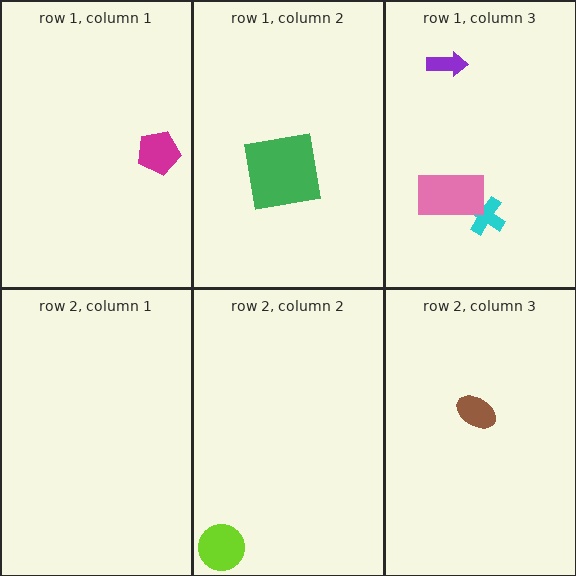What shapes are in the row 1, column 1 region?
The magenta pentagon.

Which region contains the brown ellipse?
The row 2, column 3 region.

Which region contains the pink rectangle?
The row 1, column 3 region.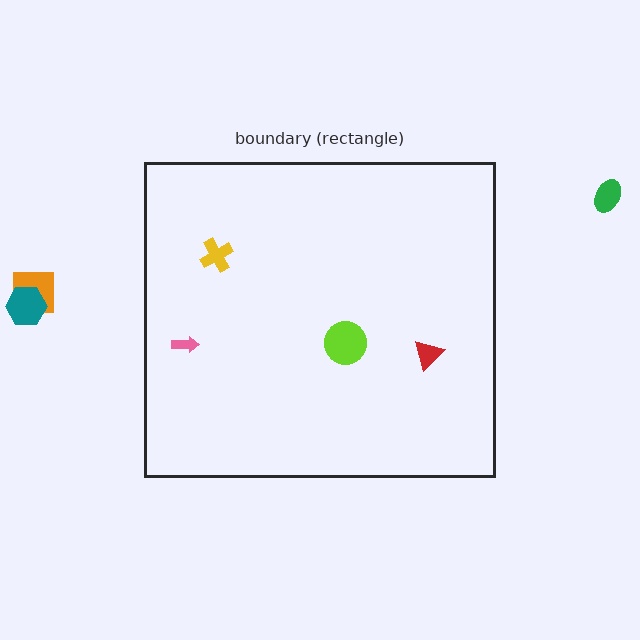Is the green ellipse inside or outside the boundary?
Outside.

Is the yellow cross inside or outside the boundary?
Inside.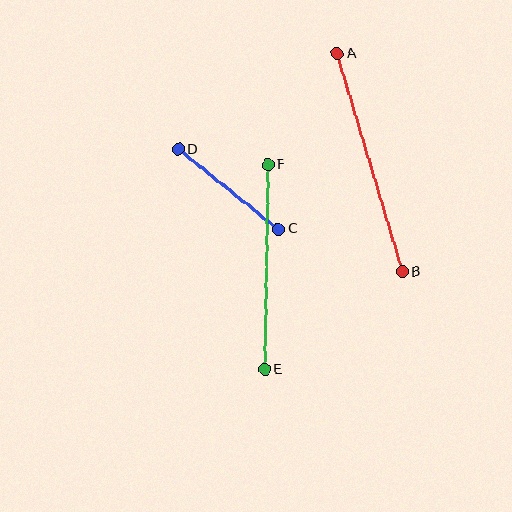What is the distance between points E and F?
The distance is approximately 205 pixels.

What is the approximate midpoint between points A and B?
The midpoint is at approximately (370, 163) pixels.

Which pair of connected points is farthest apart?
Points A and B are farthest apart.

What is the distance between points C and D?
The distance is approximately 128 pixels.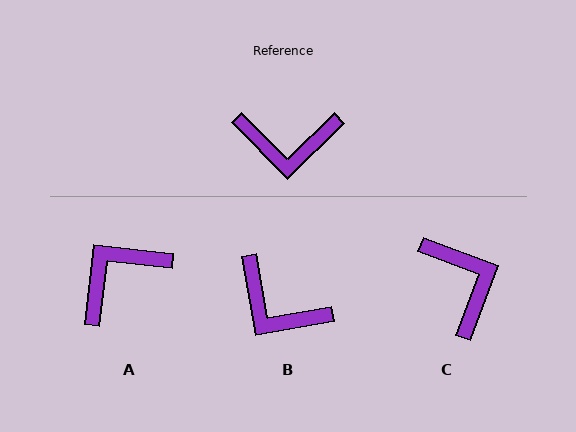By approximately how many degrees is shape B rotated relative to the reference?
Approximately 35 degrees clockwise.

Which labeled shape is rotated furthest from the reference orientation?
A, about 141 degrees away.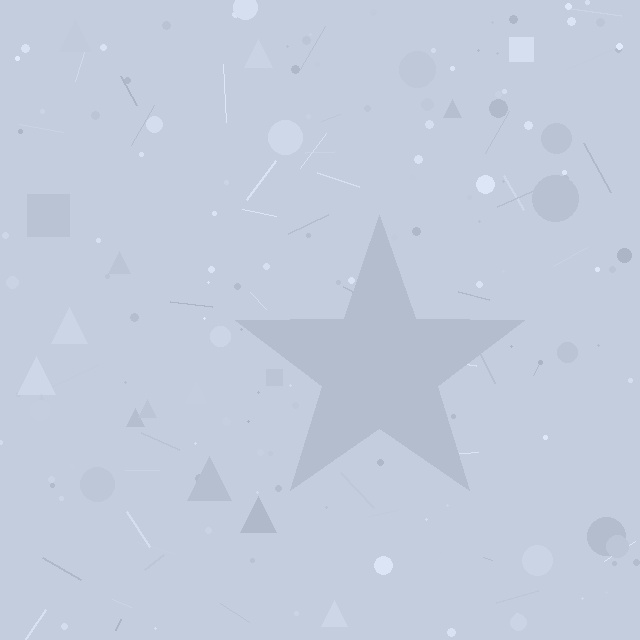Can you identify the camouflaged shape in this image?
The camouflaged shape is a star.